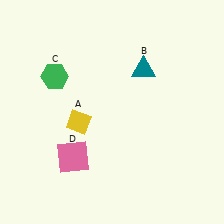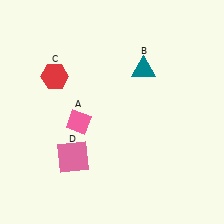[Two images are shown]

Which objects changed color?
A changed from yellow to pink. C changed from green to red.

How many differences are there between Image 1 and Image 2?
There are 2 differences between the two images.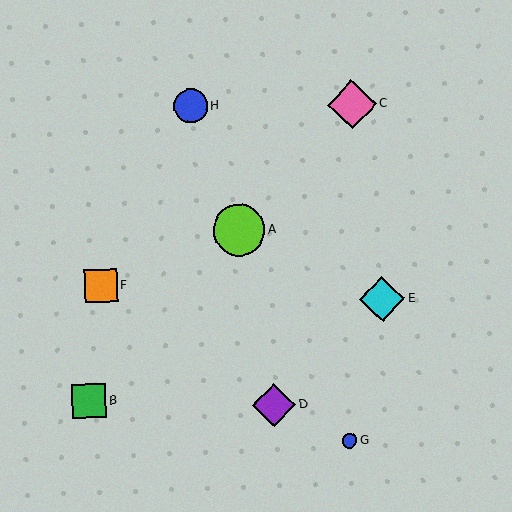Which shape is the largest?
The lime circle (labeled A) is the largest.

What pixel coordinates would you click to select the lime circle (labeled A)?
Click at (239, 230) to select the lime circle A.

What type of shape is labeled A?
Shape A is a lime circle.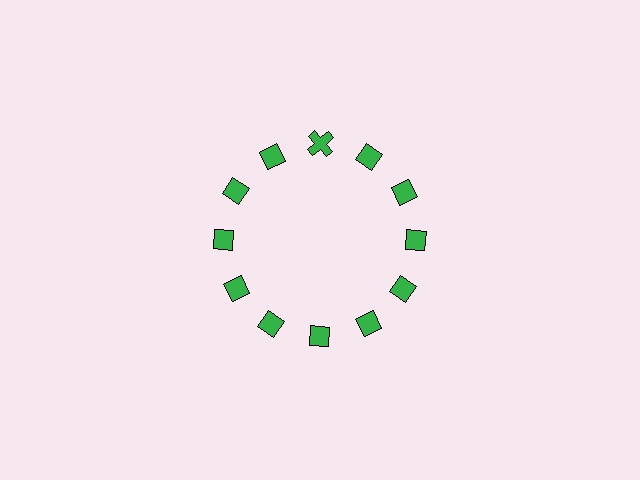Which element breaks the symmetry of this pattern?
The green cross at roughly the 12 o'clock position breaks the symmetry. All other shapes are green diamonds.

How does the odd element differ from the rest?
It has a different shape: cross instead of diamond.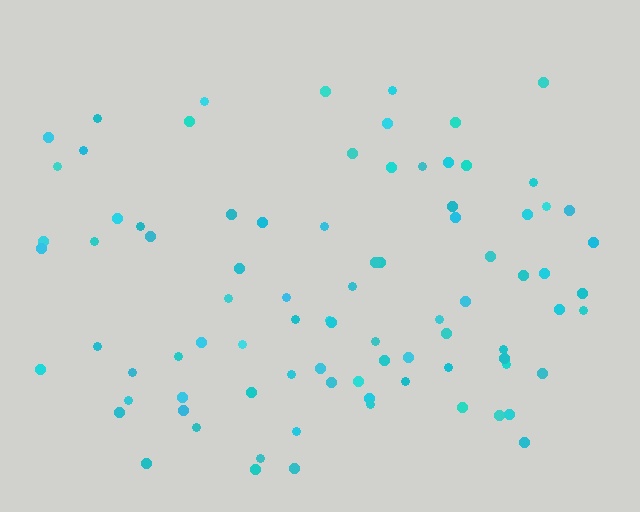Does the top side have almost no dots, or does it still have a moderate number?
Still a moderate number, just noticeably fewer than the bottom.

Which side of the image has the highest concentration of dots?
The bottom.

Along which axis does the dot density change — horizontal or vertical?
Vertical.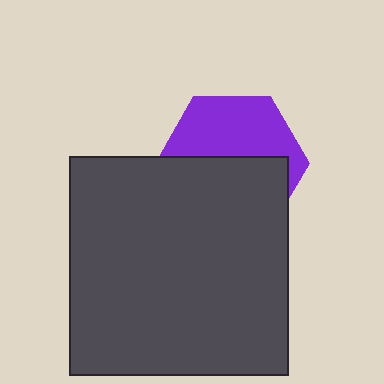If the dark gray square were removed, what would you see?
You would see the complete purple hexagon.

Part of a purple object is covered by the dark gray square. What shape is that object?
It is a hexagon.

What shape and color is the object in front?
The object in front is a dark gray square.